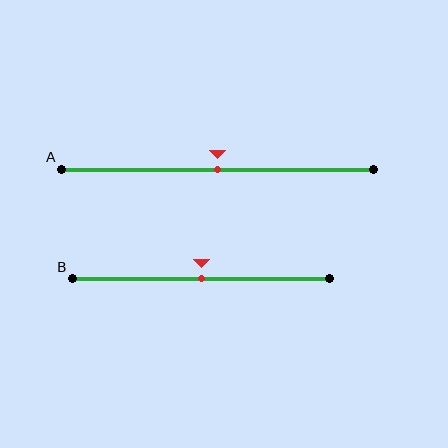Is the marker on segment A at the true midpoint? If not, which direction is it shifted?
Yes, the marker on segment A is at the true midpoint.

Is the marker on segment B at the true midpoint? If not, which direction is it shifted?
Yes, the marker on segment B is at the true midpoint.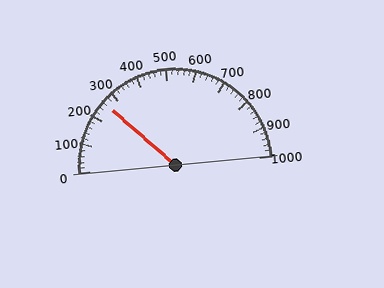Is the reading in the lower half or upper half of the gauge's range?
The reading is in the lower half of the range (0 to 1000).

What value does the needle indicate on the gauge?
The needle indicates approximately 260.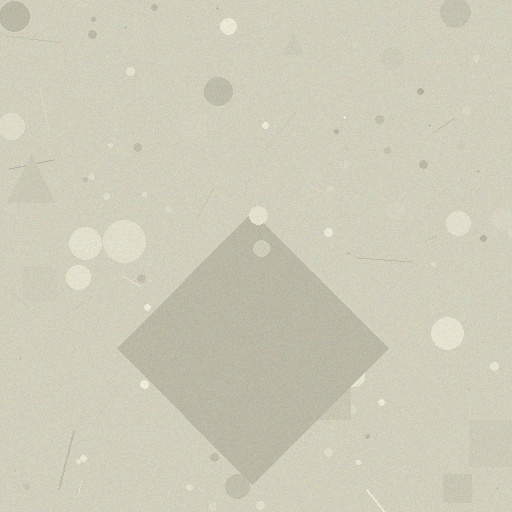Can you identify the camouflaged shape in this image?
The camouflaged shape is a diamond.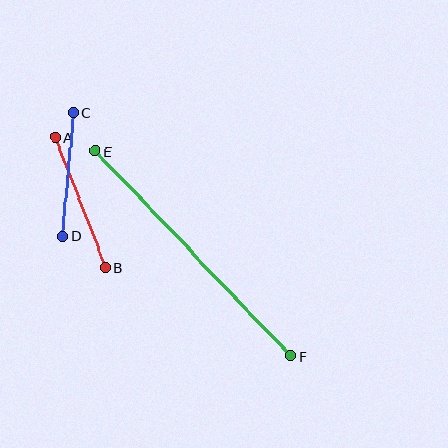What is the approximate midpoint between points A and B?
The midpoint is at approximately (80, 202) pixels.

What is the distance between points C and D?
The distance is approximately 123 pixels.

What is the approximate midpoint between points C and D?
The midpoint is at approximately (68, 174) pixels.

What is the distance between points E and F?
The distance is approximately 283 pixels.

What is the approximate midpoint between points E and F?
The midpoint is at approximately (193, 253) pixels.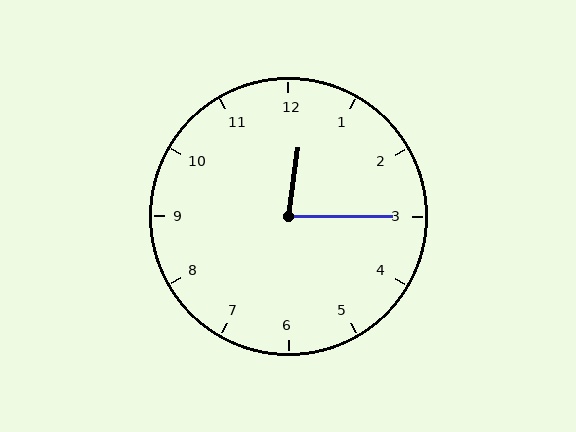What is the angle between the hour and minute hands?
Approximately 82 degrees.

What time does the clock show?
12:15.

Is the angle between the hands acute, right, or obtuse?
It is acute.